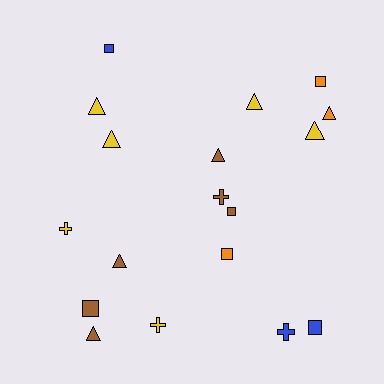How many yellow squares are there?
There are no yellow squares.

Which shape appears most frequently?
Triangle, with 8 objects.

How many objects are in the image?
There are 18 objects.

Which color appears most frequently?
Yellow, with 6 objects.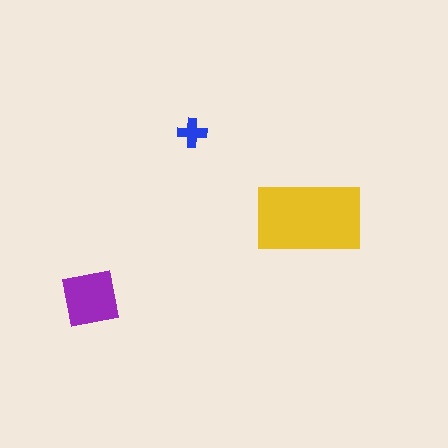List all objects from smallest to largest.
The blue cross, the purple square, the yellow rectangle.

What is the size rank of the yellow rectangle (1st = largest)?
1st.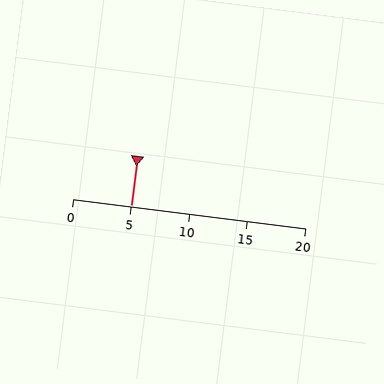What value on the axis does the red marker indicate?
The marker indicates approximately 5.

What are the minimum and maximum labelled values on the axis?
The axis runs from 0 to 20.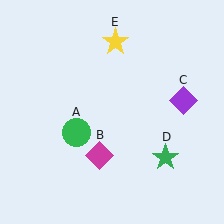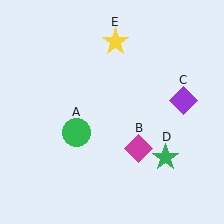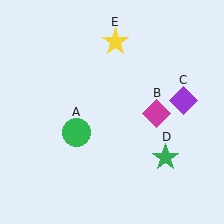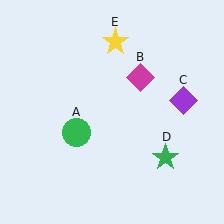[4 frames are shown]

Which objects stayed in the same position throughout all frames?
Green circle (object A) and purple diamond (object C) and green star (object D) and yellow star (object E) remained stationary.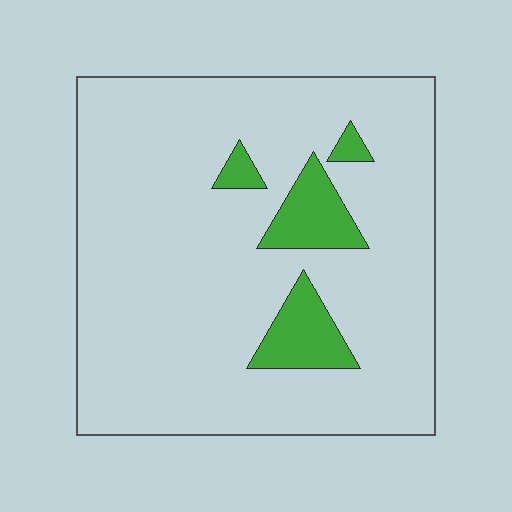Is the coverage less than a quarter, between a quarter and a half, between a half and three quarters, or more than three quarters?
Less than a quarter.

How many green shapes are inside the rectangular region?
4.